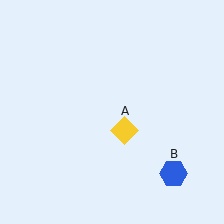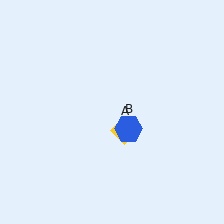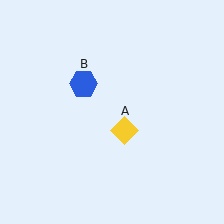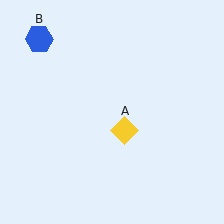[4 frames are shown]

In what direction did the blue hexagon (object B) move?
The blue hexagon (object B) moved up and to the left.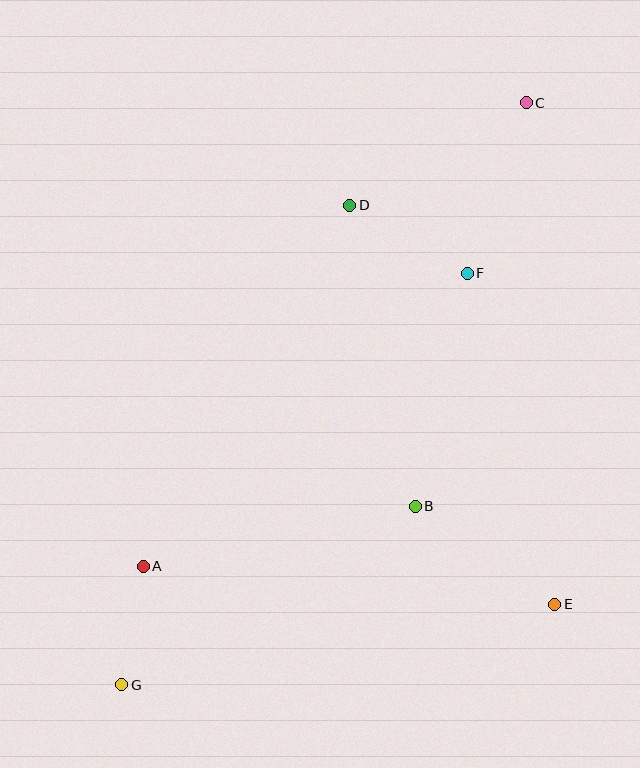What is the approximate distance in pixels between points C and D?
The distance between C and D is approximately 204 pixels.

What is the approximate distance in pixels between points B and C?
The distance between B and C is approximately 419 pixels.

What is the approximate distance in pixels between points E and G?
The distance between E and G is approximately 441 pixels.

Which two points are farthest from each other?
Points C and G are farthest from each other.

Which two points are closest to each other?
Points A and G are closest to each other.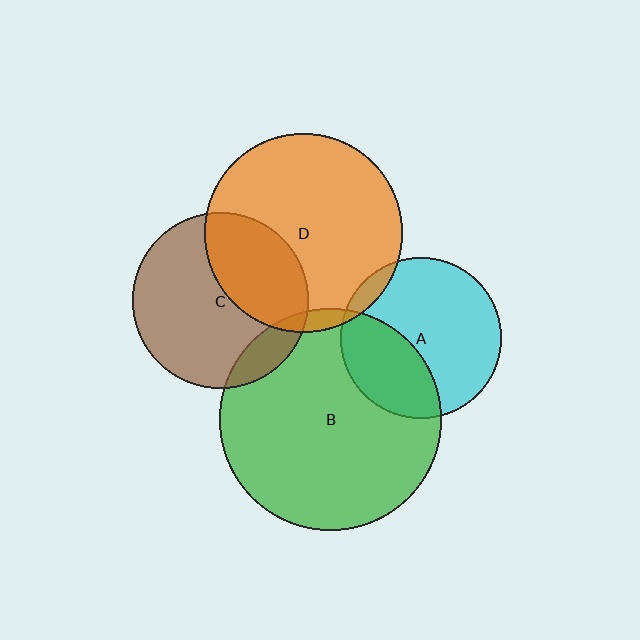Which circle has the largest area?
Circle B (green).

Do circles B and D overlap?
Yes.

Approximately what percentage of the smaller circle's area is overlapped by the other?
Approximately 5%.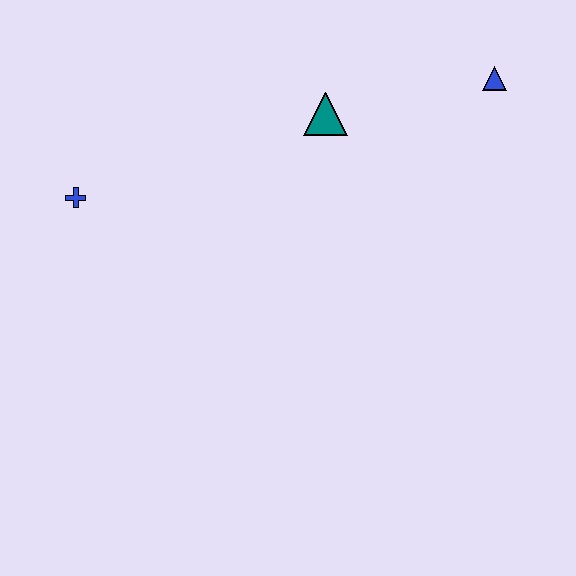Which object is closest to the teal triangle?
The blue triangle is closest to the teal triangle.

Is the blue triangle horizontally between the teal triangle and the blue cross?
No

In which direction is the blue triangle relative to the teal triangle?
The blue triangle is to the right of the teal triangle.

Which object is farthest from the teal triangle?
The blue cross is farthest from the teal triangle.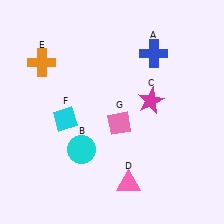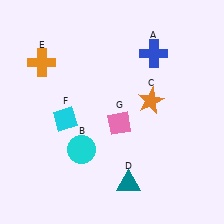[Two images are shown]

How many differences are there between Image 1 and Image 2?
There are 2 differences between the two images.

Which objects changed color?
C changed from magenta to orange. D changed from pink to teal.